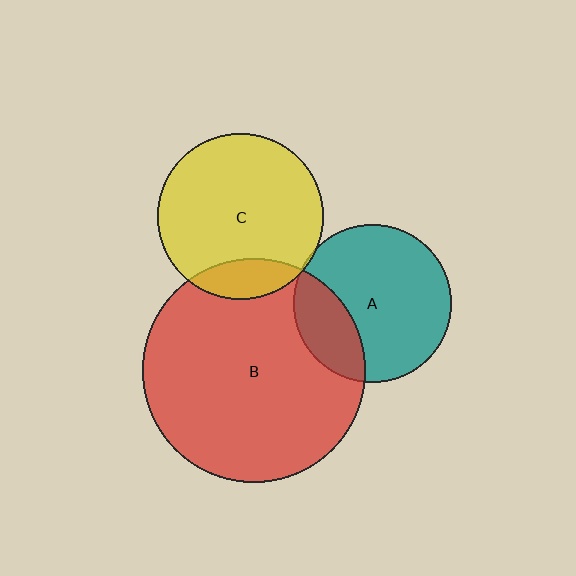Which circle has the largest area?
Circle B (red).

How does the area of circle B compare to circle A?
Approximately 2.0 times.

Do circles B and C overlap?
Yes.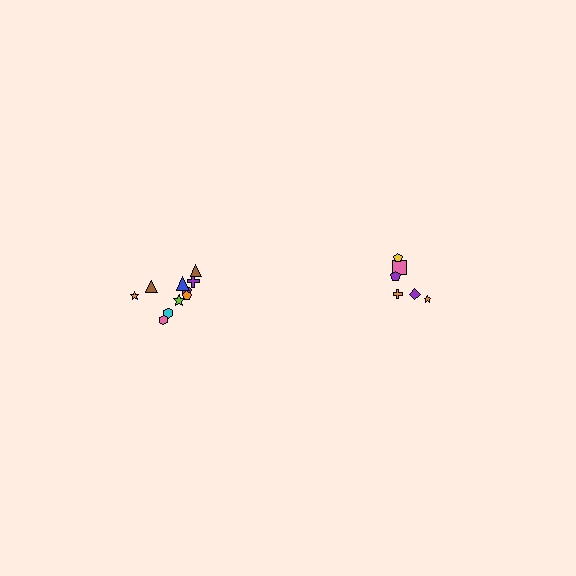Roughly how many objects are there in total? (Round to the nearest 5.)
Roughly 15 objects in total.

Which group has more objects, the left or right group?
The left group.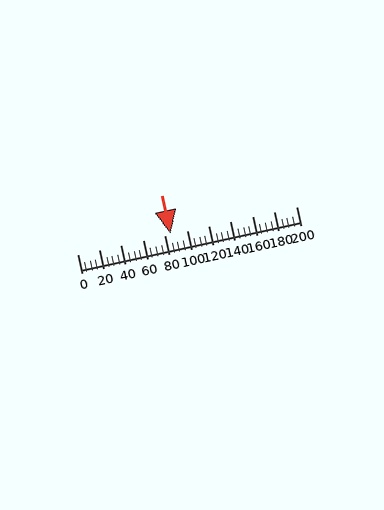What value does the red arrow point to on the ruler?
The red arrow points to approximately 85.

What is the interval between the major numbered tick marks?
The major tick marks are spaced 20 units apart.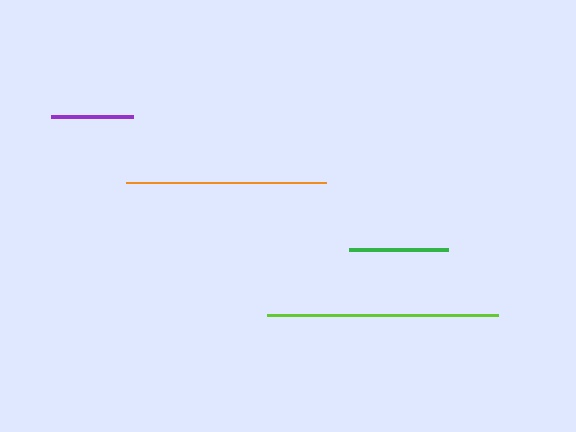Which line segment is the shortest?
The purple line is the shortest at approximately 83 pixels.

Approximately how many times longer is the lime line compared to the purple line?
The lime line is approximately 2.8 times the length of the purple line.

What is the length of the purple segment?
The purple segment is approximately 83 pixels long.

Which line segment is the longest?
The lime line is the longest at approximately 231 pixels.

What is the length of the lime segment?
The lime segment is approximately 231 pixels long.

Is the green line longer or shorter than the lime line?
The lime line is longer than the green line.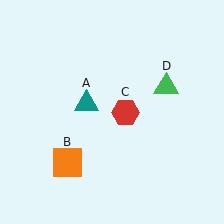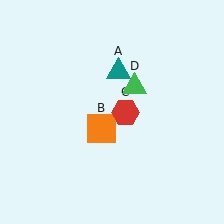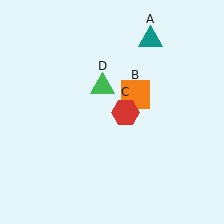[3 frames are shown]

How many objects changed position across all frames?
3 objects changed position: teal triangle (object A), orange square (object B), green triangle (object D).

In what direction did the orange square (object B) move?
The orange square (object B) moved up and to the right.